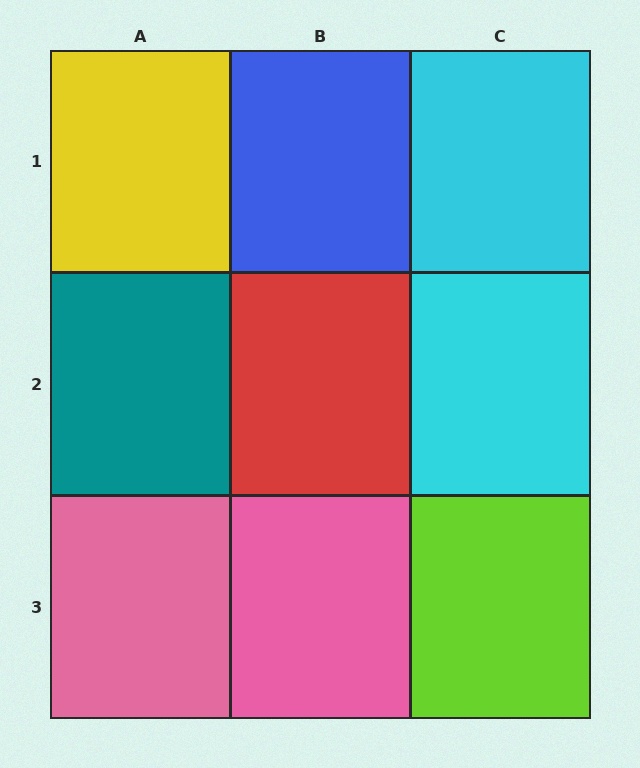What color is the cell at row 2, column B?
Red.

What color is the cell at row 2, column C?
Cyan.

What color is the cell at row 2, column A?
Teal.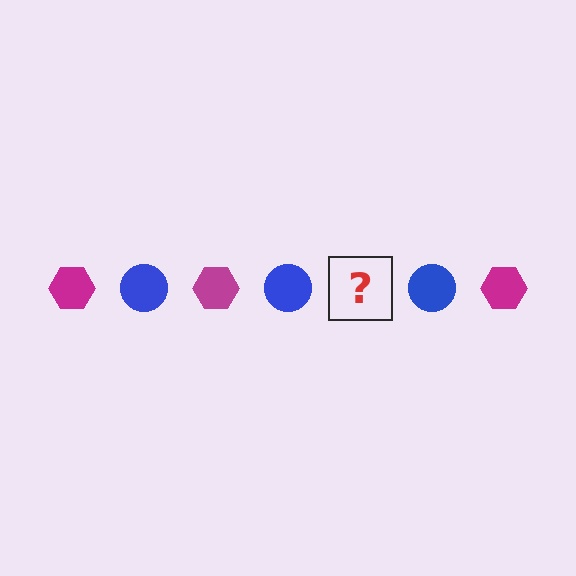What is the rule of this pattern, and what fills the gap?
The rule is that the pattern alternates between magenta hexagon and blue circle. The gap should be filled with a magenta hexagon.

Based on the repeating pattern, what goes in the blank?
The blank should be a magenta hexagon.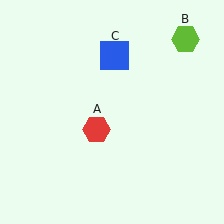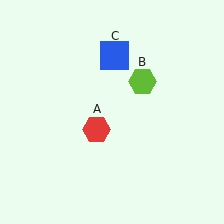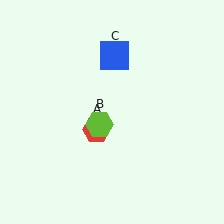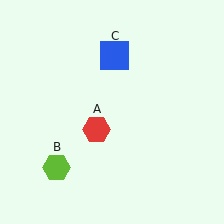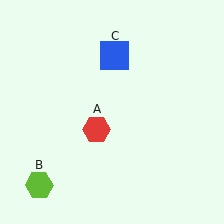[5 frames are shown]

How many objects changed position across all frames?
1 object changed position: lime hexagon (object B).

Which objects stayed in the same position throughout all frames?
Red hexagon (object A) and blue square (object C) remained stationary.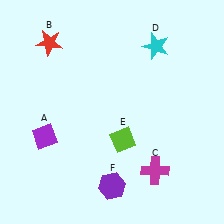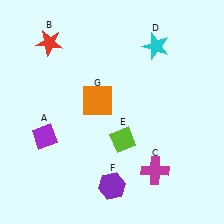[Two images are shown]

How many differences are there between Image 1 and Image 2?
There is 1 difference between the two images.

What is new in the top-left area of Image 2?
An orange square (G) was added in the top-left area of Image 2.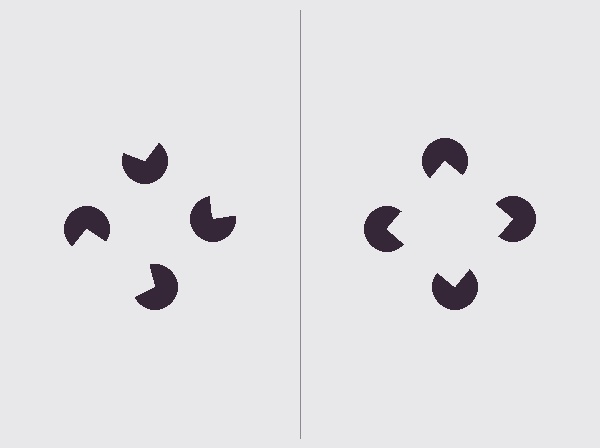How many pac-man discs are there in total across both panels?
8 — 4 on each side.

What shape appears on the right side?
An illusory square.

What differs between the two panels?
The pac-man discs are positioned identically on both sides; only the wedge orientations differ. On the right they align to a square; on the left they are misaligned.